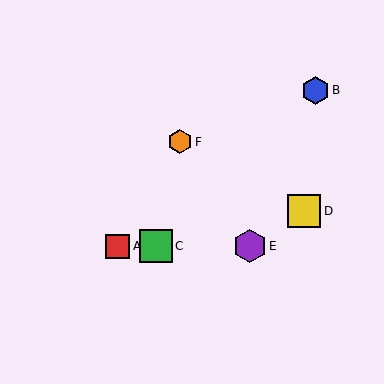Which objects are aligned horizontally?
Objects A, C, E are aligned horizontally.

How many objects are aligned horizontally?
3 objects (A, C, E) are aligned horizontally.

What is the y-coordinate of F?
Object F is at y≈142.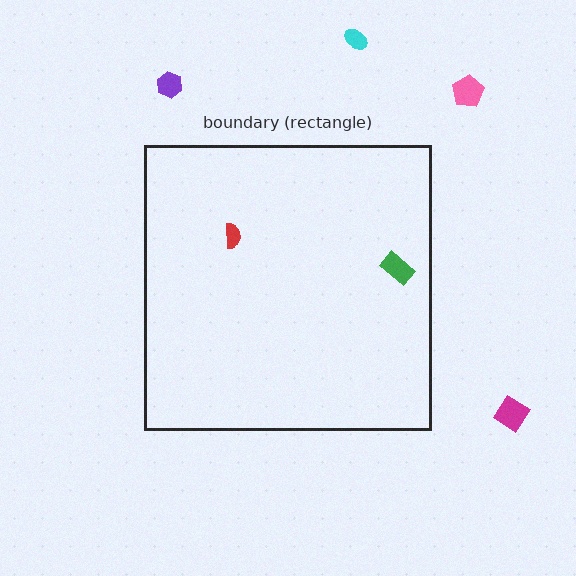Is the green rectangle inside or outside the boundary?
Inside.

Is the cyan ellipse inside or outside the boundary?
Outside.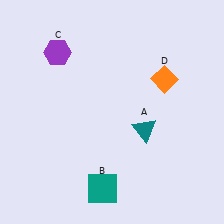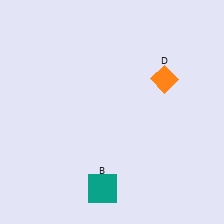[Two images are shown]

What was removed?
The purple hexagon (C), the teal triangle (A) were removed in Image 2.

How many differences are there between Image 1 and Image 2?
There are 2 differences between the two images.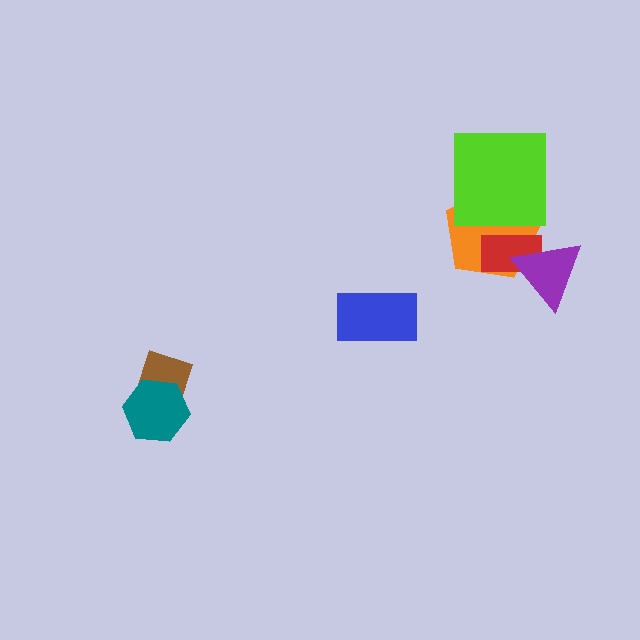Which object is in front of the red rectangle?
The purple triangle is in front of the red rectangle.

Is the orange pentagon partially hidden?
Yes, it is partially covered by another shape.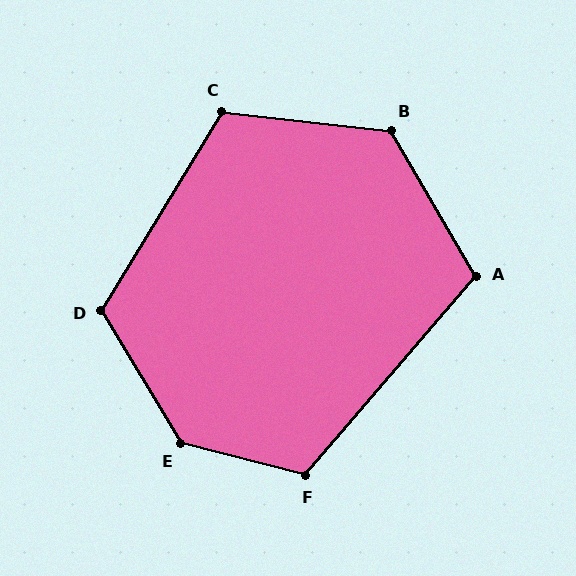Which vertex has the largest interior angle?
E, at approximately 136 degrees.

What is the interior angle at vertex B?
Approximately 126 degrees (obtuse).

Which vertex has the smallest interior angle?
A, at approximately 109 degrees.